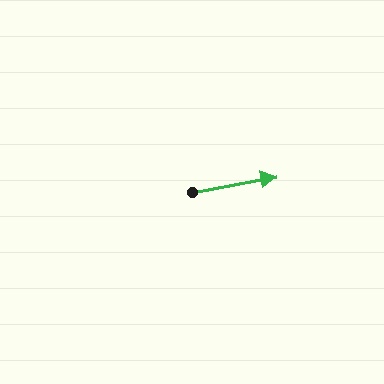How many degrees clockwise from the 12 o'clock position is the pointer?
Approximately 80 degrees.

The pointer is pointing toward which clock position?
Roughly 3 o'clock.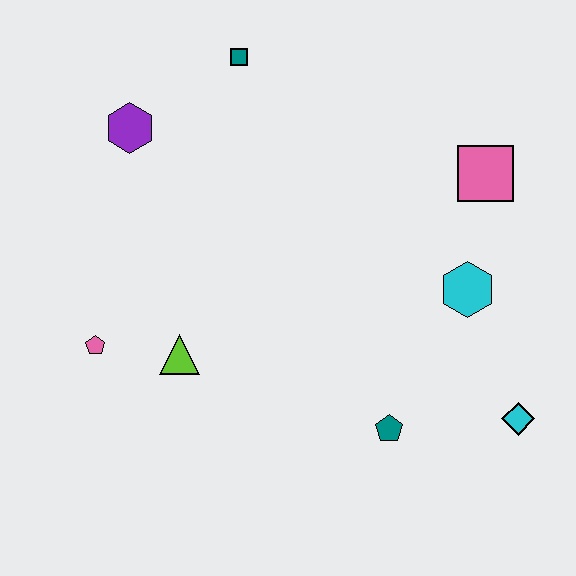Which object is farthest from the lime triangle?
The pink square is farthest from the lime triangle.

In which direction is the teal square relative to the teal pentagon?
The teal square is above the teal pentagon.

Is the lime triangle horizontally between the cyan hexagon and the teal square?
No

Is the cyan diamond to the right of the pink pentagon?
Yes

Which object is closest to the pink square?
The cyan hexagon is closest to the pink square.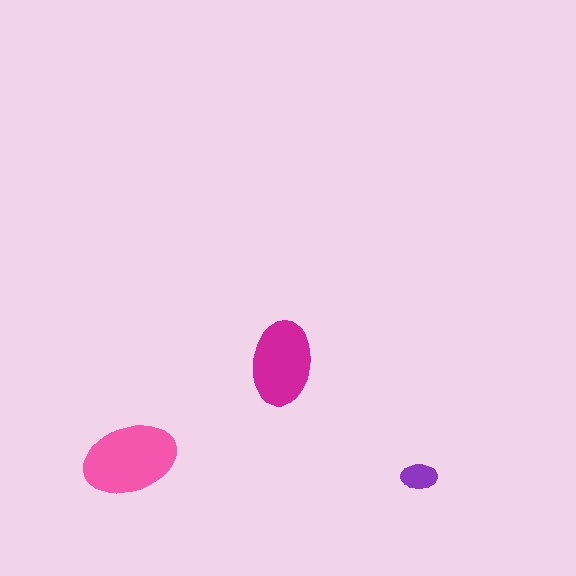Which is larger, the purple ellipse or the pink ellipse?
The pink one.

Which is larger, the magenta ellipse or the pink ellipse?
The pink one.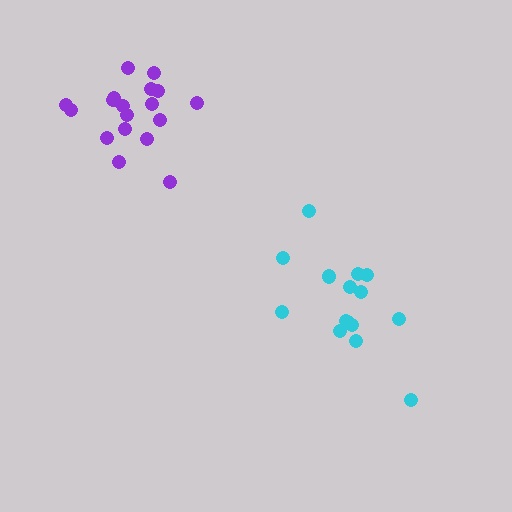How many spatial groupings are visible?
There are 2 spatial groupings.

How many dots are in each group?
Group 1: 15 dots, Group 2: 18 dots (33 total).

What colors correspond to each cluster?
The clusters are colored: cyan, purple.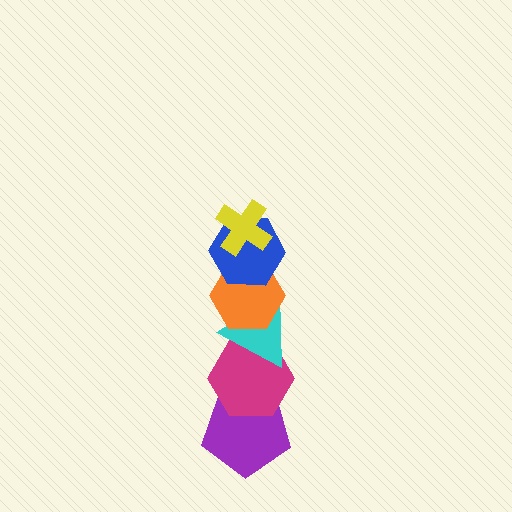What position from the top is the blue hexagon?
The blue hexagon is 2nd from the top.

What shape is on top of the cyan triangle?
The orange hexagon is on top of the cyan triangle.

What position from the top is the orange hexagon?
The orange hexagon is 3rd from the top.